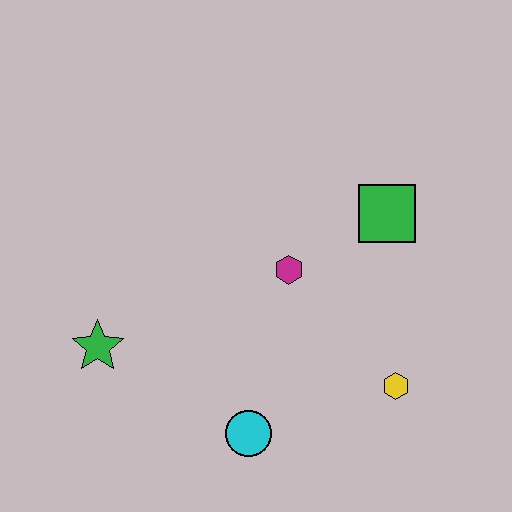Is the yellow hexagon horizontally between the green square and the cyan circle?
No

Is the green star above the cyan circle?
Yes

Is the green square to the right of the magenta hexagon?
Yes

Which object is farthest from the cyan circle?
The green square is farthest from the cyan circle.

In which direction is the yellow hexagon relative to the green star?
The yellow hexagon is to the right of the green star.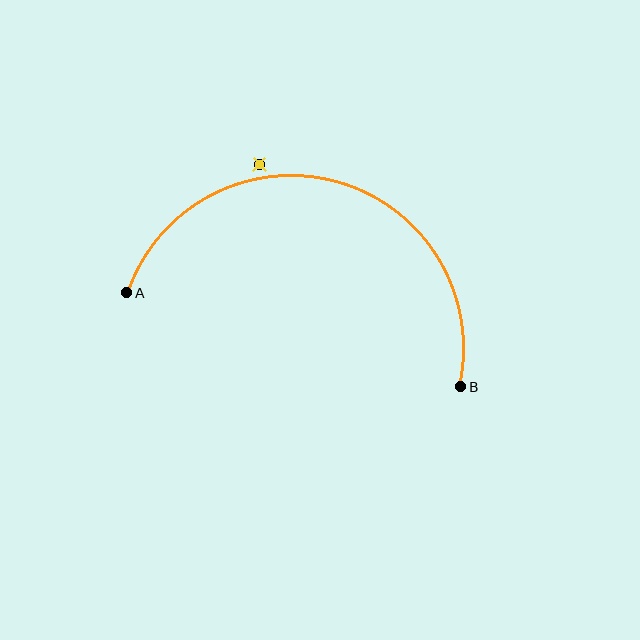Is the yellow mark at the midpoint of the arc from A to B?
No — the yellow mark does not lie on the arc at all. It sits slightly outside the curve.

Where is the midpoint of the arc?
The arc midpoint is the point on the curve farthest from the straight line joining A and B. It sits above that line.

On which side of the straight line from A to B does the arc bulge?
The arc bulges above the straight line connecting A and B.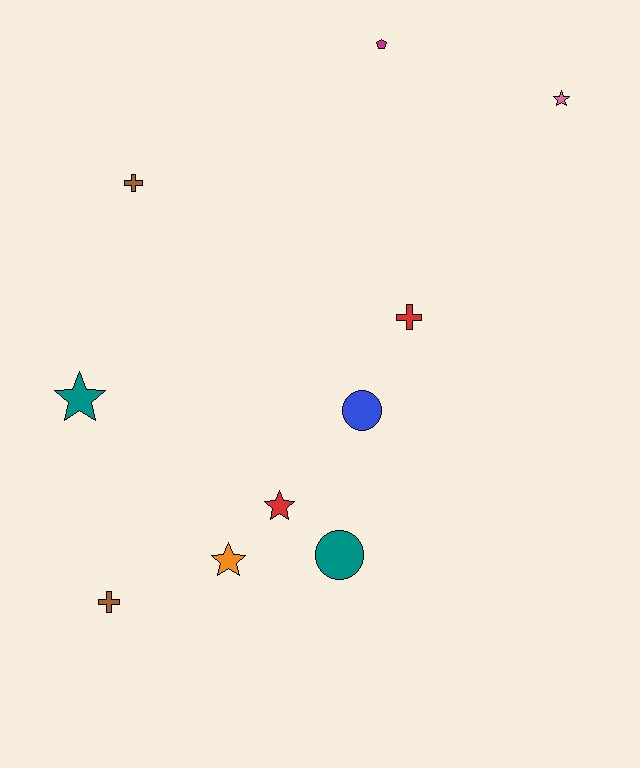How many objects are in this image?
There are 10 objects.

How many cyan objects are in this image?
There are no cyan objects.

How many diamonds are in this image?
There are no diamonds.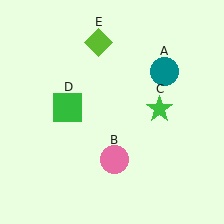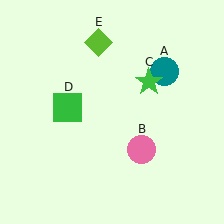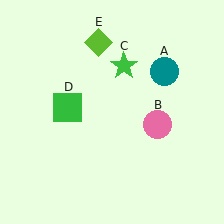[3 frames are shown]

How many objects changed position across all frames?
2 objects changed position: pink circle (object B), green star (object C).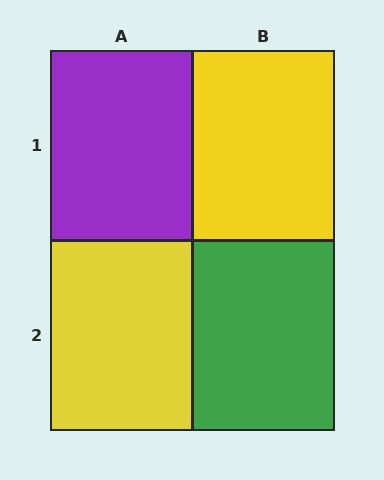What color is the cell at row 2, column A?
Yellow.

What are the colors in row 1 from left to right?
Purple, yellow.